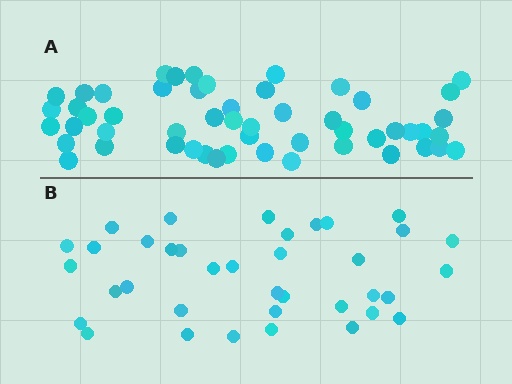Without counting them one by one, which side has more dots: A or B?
Region A (the top region) has more dots.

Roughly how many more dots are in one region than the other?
Region A has approximately 15 more dots than region B.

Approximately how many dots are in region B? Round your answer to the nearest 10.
About 40 dots. (The exact count is 37, which rounds to 40.)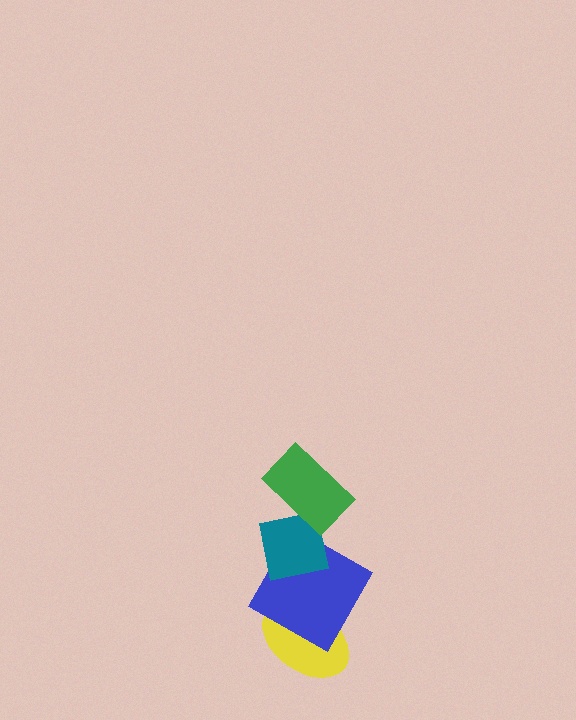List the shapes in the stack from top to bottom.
From top to bottom: the green rectangle, the teal square, the blue square, the yellow ellipse.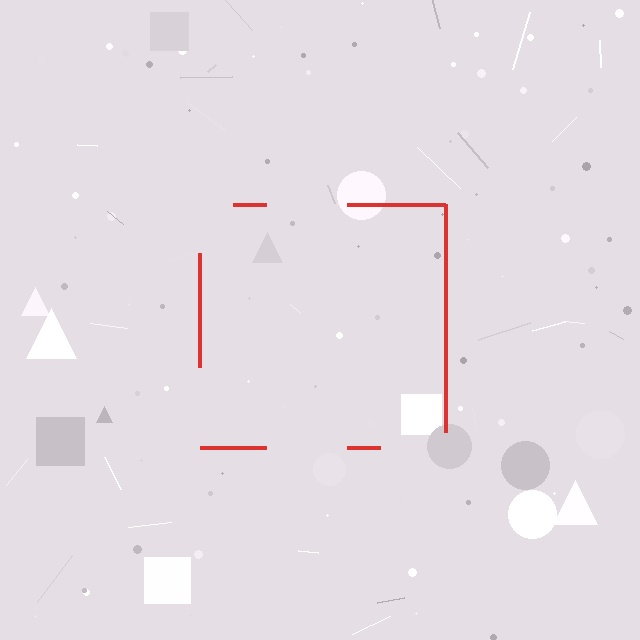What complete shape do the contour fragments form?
The contour fragments form a square.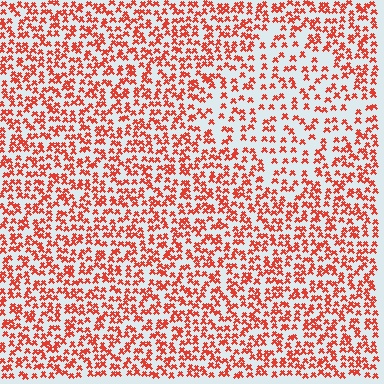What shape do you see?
I see a diamond.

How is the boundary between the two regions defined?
The boundary is defined by a change in element density (approximately 1.8x ratio). All elements are the same color, size, and shape.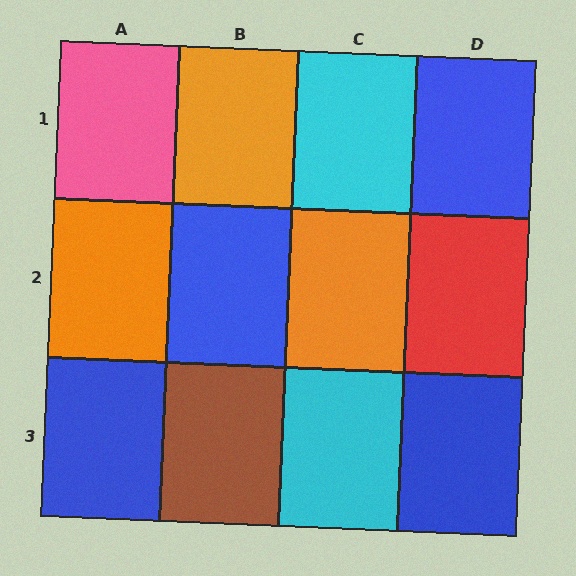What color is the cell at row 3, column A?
Blue.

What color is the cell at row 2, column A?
Orange.